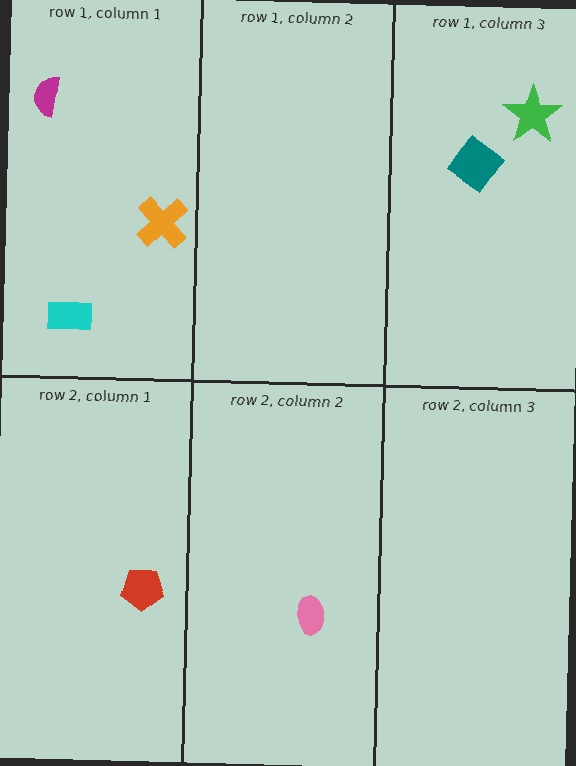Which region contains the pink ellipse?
The row 2, column 2 region.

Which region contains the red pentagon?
The row 2, column 1 region.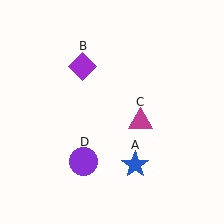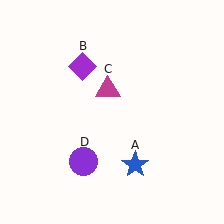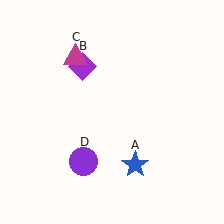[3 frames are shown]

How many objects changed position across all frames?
1 object changed position: magenta triangle (object C).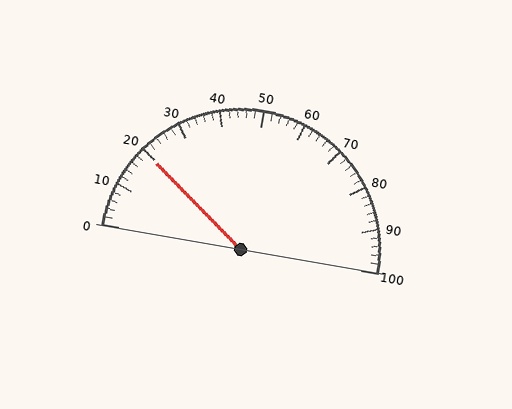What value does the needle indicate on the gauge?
The needle indicates approximately 20.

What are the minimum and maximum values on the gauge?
The gauge ranges from 0 to 100.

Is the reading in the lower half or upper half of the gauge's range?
The reading is in the lower half of the range (0 to 100).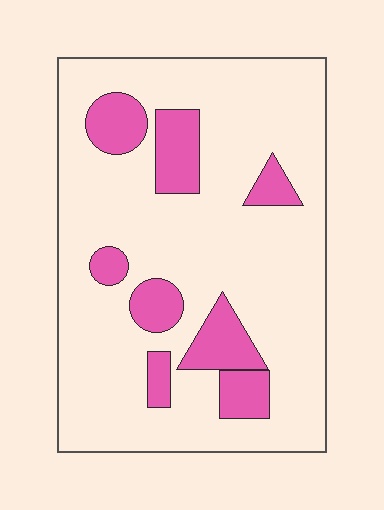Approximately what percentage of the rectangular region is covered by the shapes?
Approximately 20%.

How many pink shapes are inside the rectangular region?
8.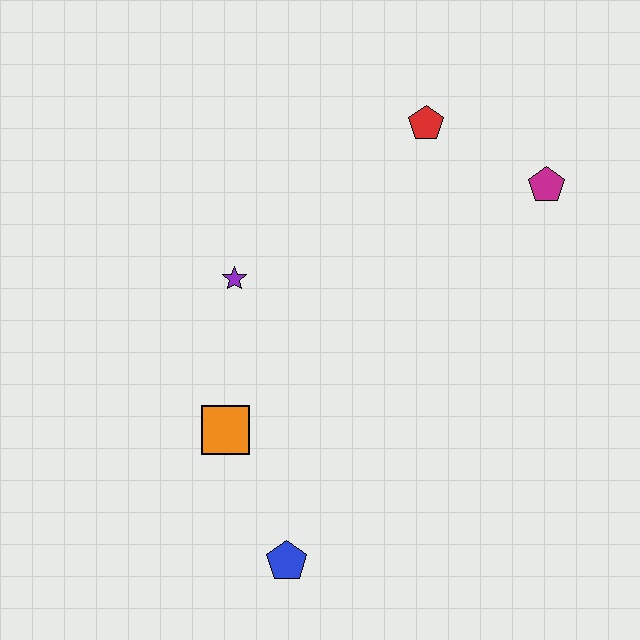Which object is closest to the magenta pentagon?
The red pentagon is closest to the magenta pentagon.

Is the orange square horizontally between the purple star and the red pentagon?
No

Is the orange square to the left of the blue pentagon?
Yes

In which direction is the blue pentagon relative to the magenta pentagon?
The blue pentagon is below the magenta pentagon.